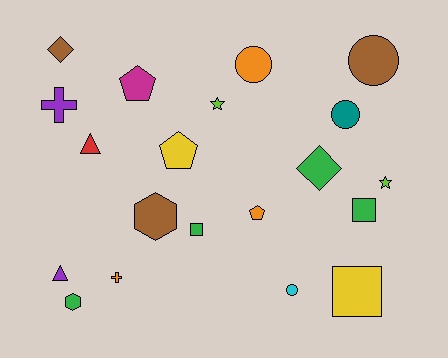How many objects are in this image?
There are 20 objects.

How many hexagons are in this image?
There are 2 hexagons.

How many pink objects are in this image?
There are no pink objects.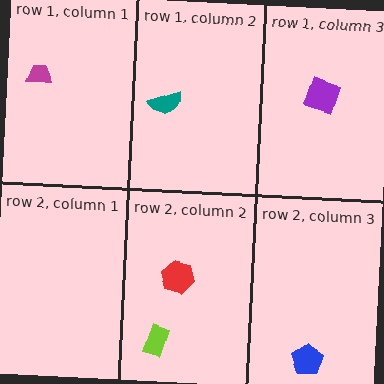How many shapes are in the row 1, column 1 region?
1.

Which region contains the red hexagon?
The row 2, column 2 region.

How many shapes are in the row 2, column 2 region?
2.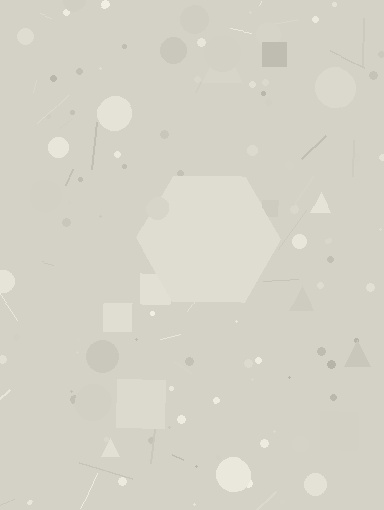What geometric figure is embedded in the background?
A hexagon is embedded in the background.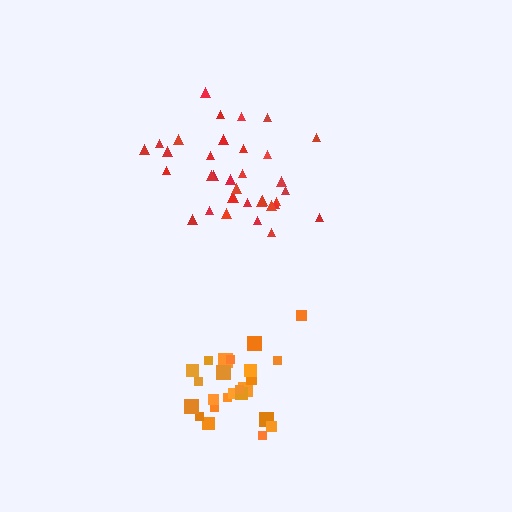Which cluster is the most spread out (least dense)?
Red.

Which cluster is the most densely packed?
Orange.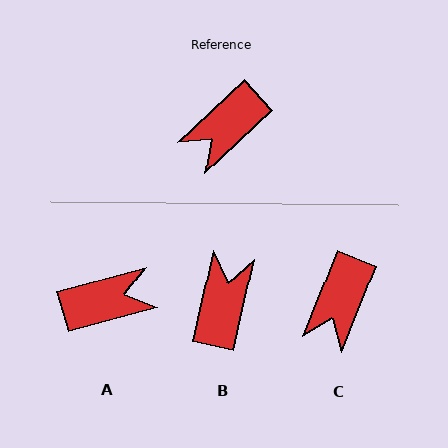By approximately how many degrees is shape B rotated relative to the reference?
Approximately 146 degrees clockwise.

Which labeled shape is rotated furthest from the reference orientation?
A, about 152 degrees away.